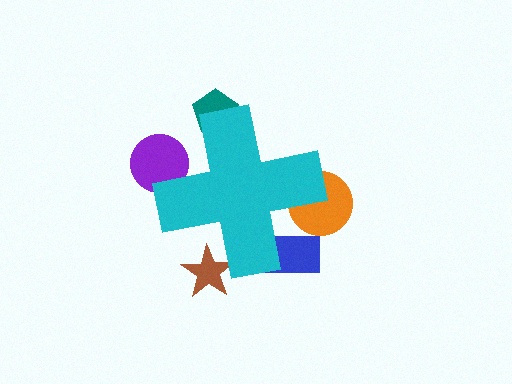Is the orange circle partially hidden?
Yes, the orange circle is partially hidden behind the cyan cross.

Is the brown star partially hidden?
Yes, the brown star is partially hidden behind the cyan cross.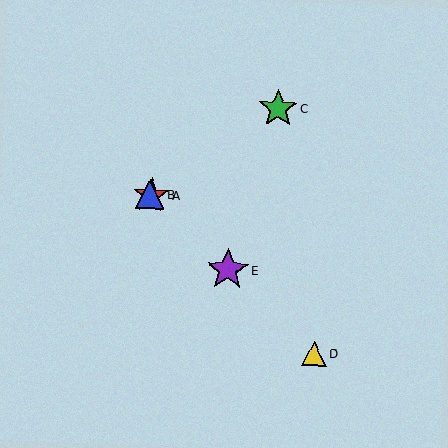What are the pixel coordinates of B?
Object B is at (150, 194).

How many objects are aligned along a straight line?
4 objects (A, B, D, E) are aligned along a straight line.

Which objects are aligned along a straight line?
Objects A, B, D, E are aligned along a straight line.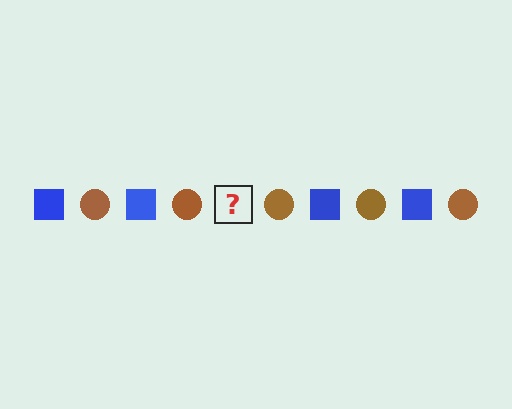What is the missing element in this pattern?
The missing element is a blue square.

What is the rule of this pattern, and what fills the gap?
The rule is that the pattern alternates between blue square and brown circle. The gap should be filled with a blue square.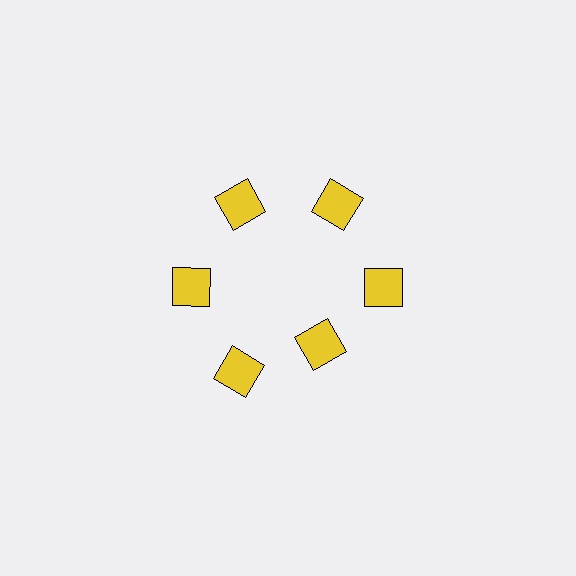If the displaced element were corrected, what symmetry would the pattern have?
It would have 6-fold rotational symmetry — the pattern would map onto itself every 60 degrees.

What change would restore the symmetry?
The symmetry would be restored by moving it outward, back onto the ring so that all 6 squares sit at equal angles and equal distance from the center.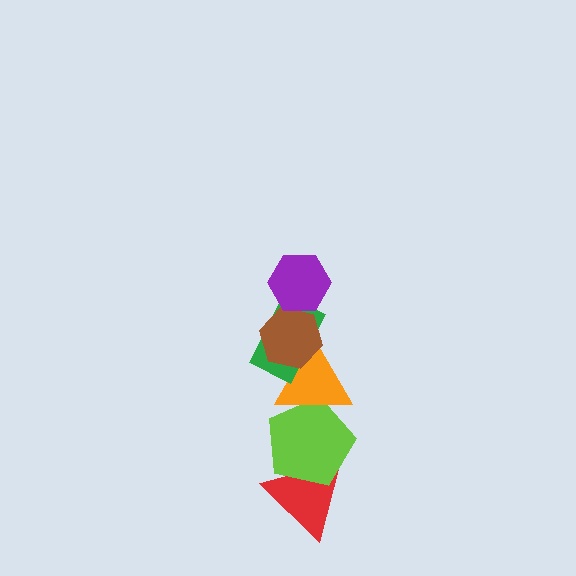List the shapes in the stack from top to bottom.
From top to bottom: the purple hexagon, the brown hexagon, the green rectangle, the orange triangle, the lime pentagon, the red triangle.